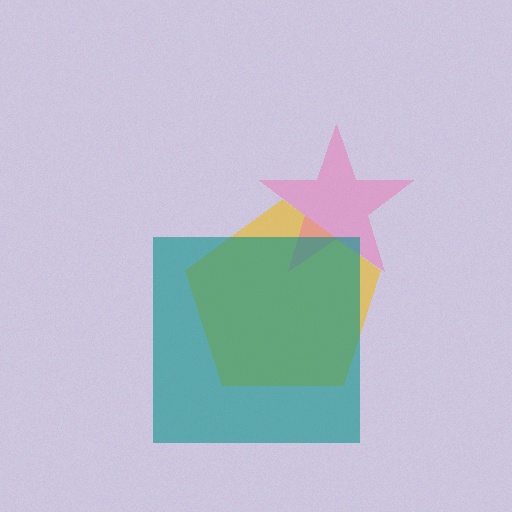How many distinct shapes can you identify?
There are 3 distinct shapes: a yellow pentagon, a pink star, a teal square.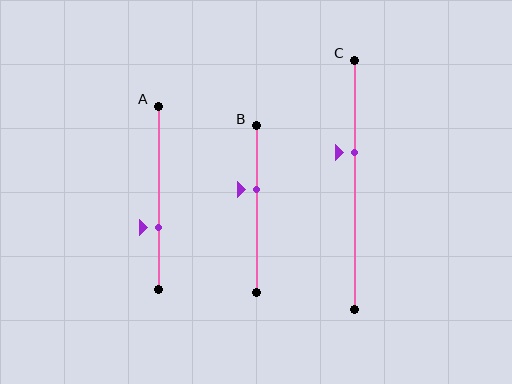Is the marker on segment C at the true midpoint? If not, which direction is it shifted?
No, the marker on segment C is shifted upward by about 13% of the segment length.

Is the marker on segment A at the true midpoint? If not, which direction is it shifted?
No, the marker on segment A is shifted downward by about 16% of the segment length.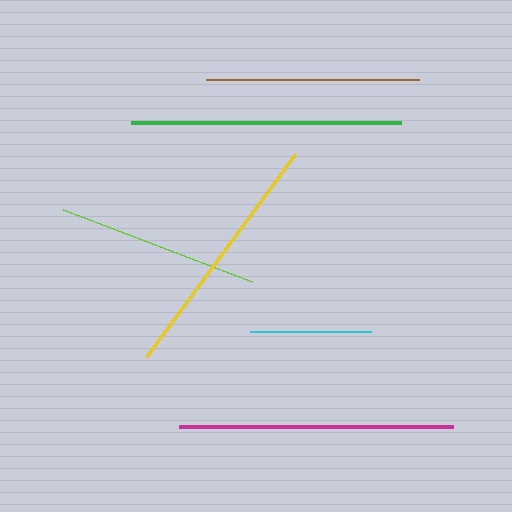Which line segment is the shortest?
The cyan line is the shortest at approximately 121 pixels.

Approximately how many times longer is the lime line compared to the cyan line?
The lime line is approximately 1.7 times the length of the cyan line.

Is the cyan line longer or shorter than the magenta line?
The magenta line is longer than the cyan line.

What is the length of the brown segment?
The brown segment is approximately 214 pixels long.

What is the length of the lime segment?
The lime segment is approximately 202 pixels long.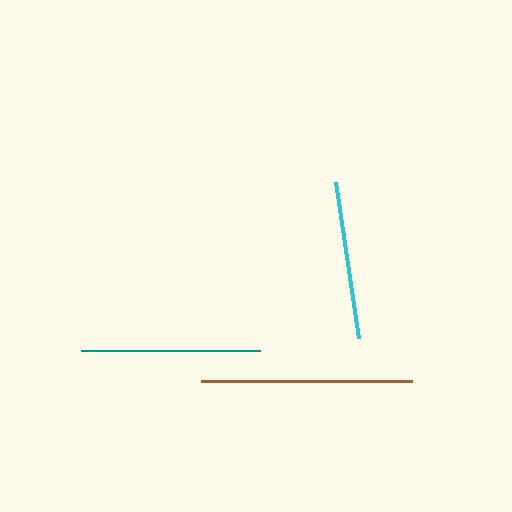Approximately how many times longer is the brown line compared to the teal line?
The brown line is approximately 1.2 times the length of the teal line.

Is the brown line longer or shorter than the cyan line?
The brown line is longer than the cyan line.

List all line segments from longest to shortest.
From longest to shortest: brown, teal, cyan.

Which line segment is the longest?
The brown line is the longest at approximately 211 pixels.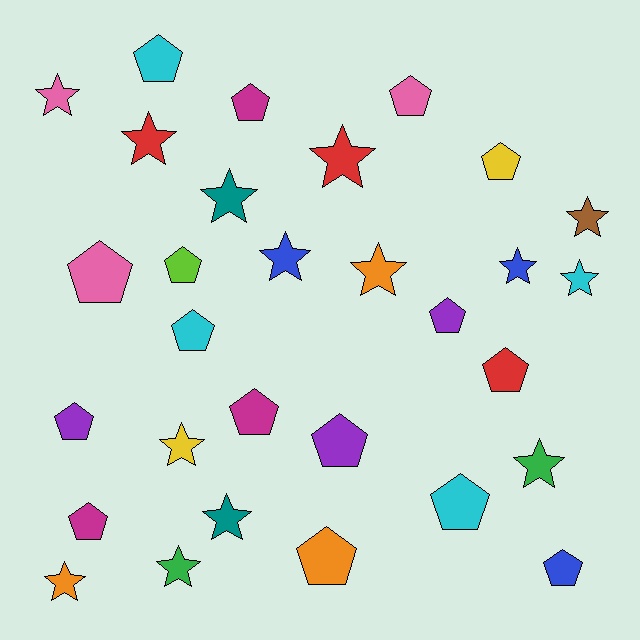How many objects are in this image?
There are 30 objects.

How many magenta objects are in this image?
There are 3 magenta objects.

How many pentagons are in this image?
There are 16 pentagons.